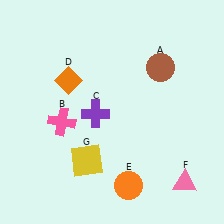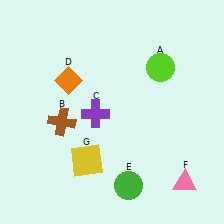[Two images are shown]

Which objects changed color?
A changed from brown to lime. B changed from pink to brown. E changed from orange to green.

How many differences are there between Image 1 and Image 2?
There are 3 differences between the two images.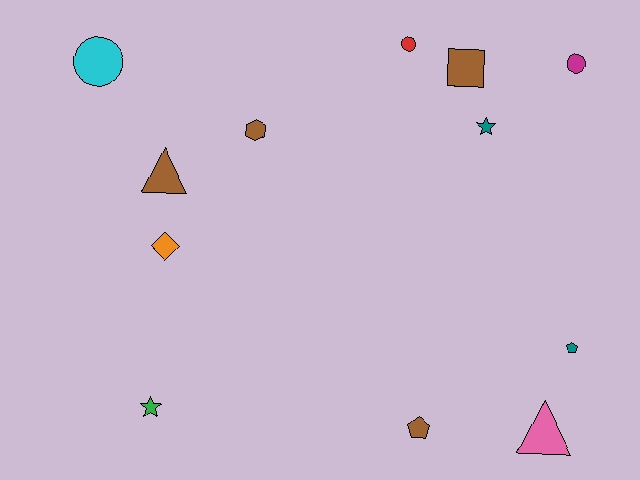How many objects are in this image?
There are 12 objects.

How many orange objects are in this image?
There is 1 orange object.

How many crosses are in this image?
There are no crosses.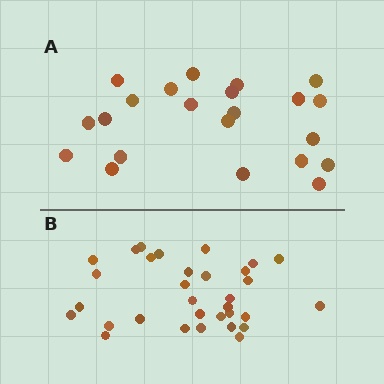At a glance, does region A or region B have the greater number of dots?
Region B (the bottom region) has more dots.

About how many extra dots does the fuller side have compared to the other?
Region B has roughly 10 or so more dots than region A.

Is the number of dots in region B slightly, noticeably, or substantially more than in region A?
Region B has substantially more. The ratio is roughly 1.5 to 1.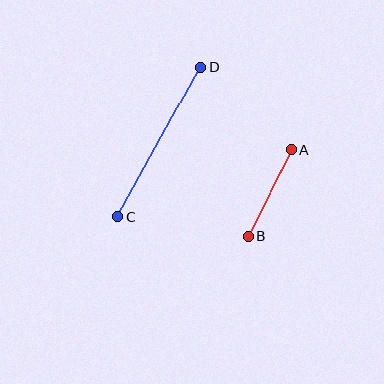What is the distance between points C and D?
The distance is approximately 170 pixels.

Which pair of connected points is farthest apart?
Points C and D are farthest apart.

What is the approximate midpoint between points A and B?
The midpoint is at approximately (270, 193) pixels.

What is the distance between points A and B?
The distance is approximately 98 pixels.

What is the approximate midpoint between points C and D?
The midpoint is at approximately (159, 142) pixels.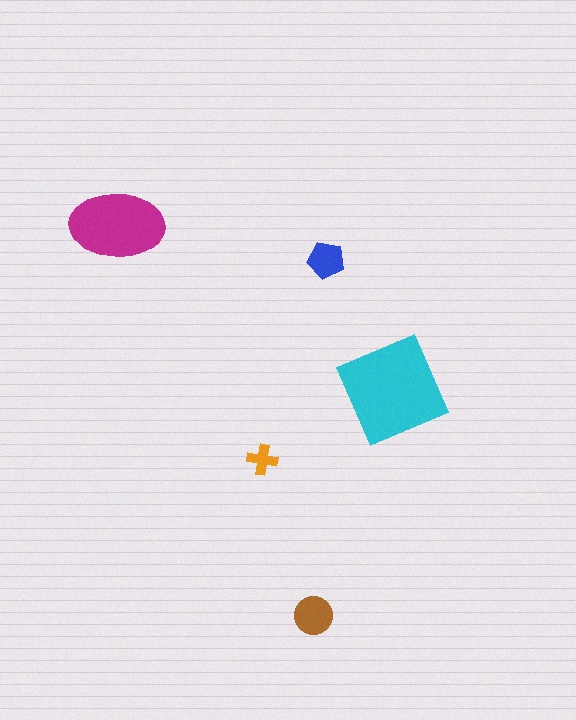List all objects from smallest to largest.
The orange cross, the blue pentagon, the brown circle, the magenta ellipse, the cyan square.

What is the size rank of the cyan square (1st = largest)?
1st.